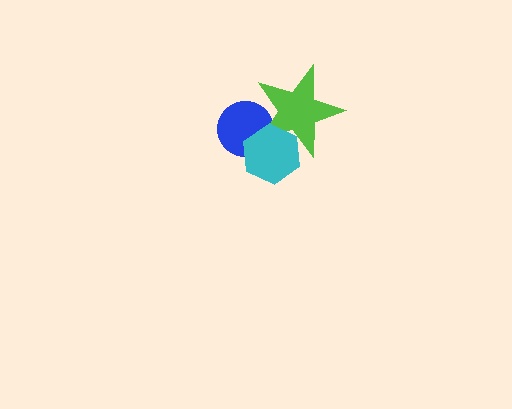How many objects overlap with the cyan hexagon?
2 objects overlap with the cyan hexagon.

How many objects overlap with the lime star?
2 objects overlap with the lime star.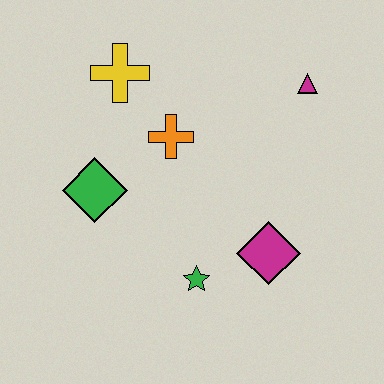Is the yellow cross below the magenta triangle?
No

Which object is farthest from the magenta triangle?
The green diamond is farthest from the magenta triangle.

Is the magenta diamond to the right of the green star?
Yes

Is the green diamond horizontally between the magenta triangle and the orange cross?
No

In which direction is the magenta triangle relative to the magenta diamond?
The magenta triangle is above the magenta diamond.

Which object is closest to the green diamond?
The orange cross is closest to the green diamond.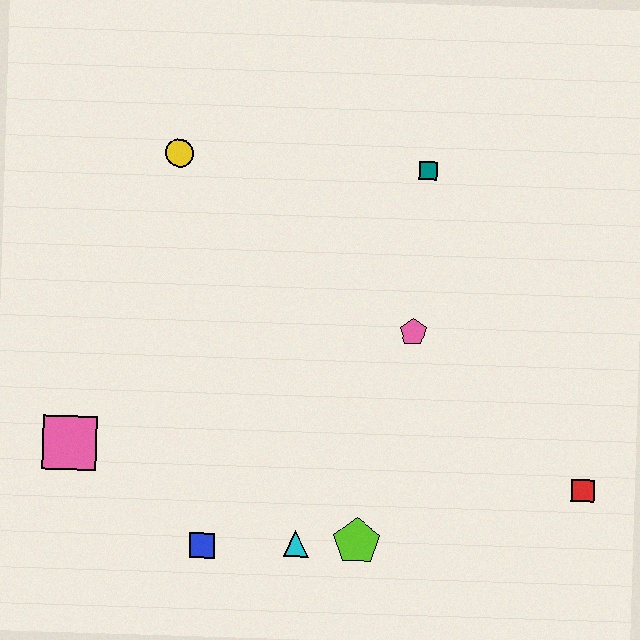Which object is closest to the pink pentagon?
The teal square is closest to the pink pentagon.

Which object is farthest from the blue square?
The teal square is farthest from the blue square.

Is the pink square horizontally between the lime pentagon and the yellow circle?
No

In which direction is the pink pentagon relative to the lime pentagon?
The pink pentagon is above the lime pentagon.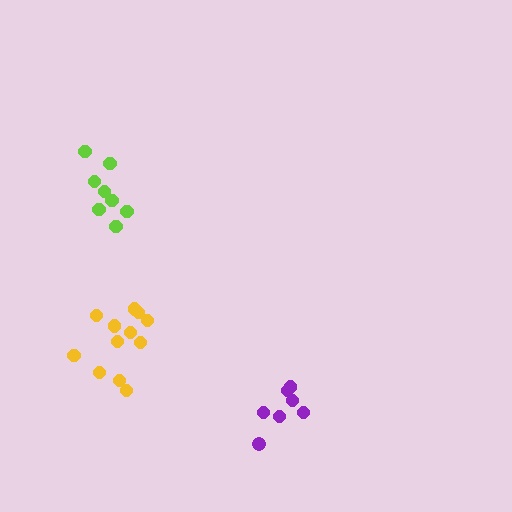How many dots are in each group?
Group 1: 7 dots, Group 2: 8 dots, Group 3: 12 dots (27 total).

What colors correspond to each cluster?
The clusters are colored: purple, lime, yellow.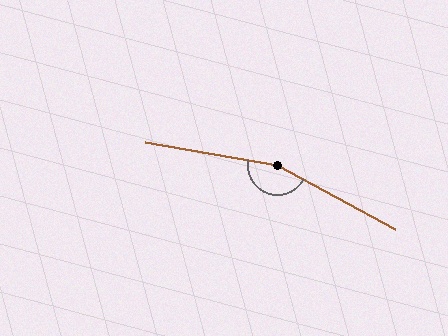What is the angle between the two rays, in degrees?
Approximately 162 degrees.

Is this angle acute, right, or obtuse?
It is obtuse.